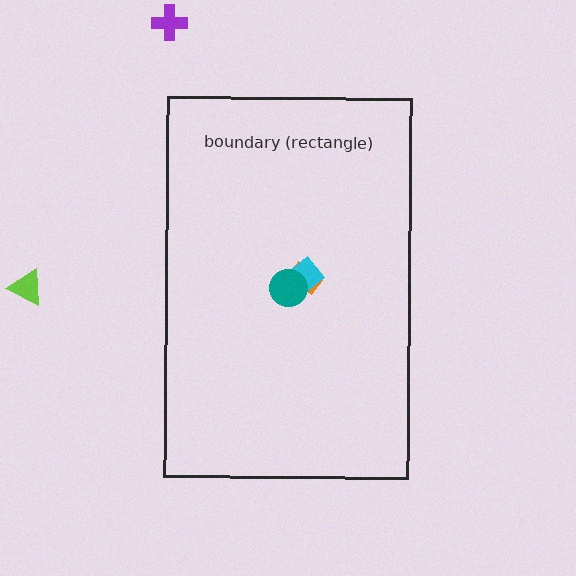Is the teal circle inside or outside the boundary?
Inside.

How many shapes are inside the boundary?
3 inside, 2 outside.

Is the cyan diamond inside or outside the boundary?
Inside.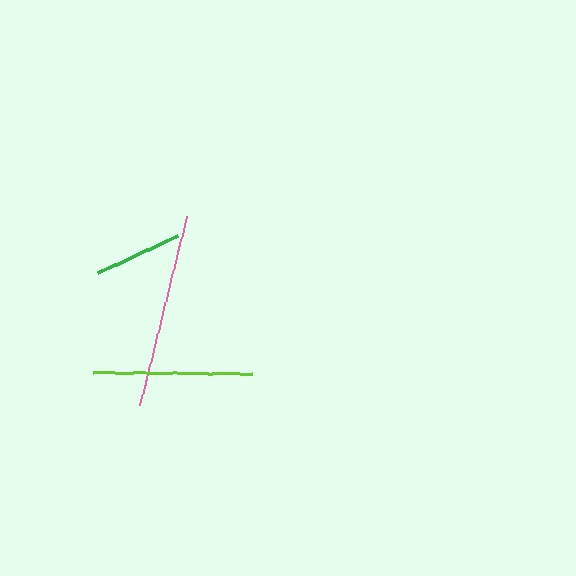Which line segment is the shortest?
The green line is the shortest at approximately 87 pixels.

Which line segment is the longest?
The pink line is the longest at approximately 195 pixels.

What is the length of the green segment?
The green segment is approximately 87 pixels long.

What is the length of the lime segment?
The lime segment is approximately 160 pixels long.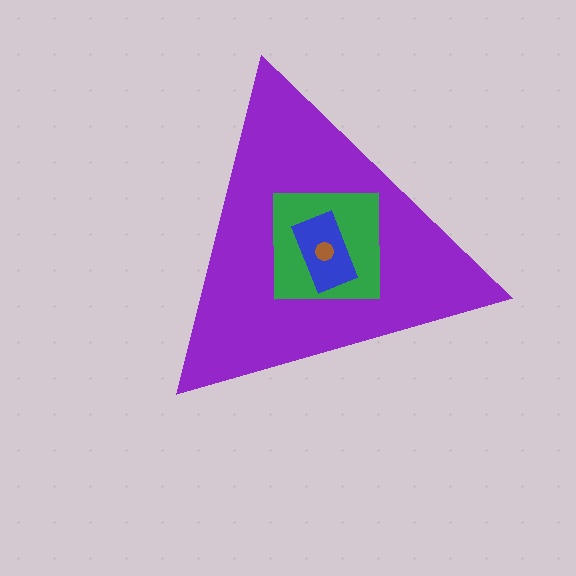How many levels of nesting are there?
4.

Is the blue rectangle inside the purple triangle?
Yes.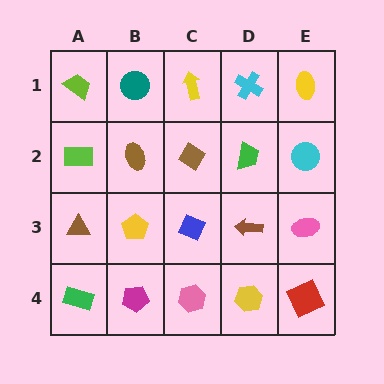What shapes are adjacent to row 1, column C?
A brown diamond (row 2, column C), a teal circle (row 1, column B), a cyan cross (row 1, column D).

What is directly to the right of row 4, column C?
A yellow hexagon.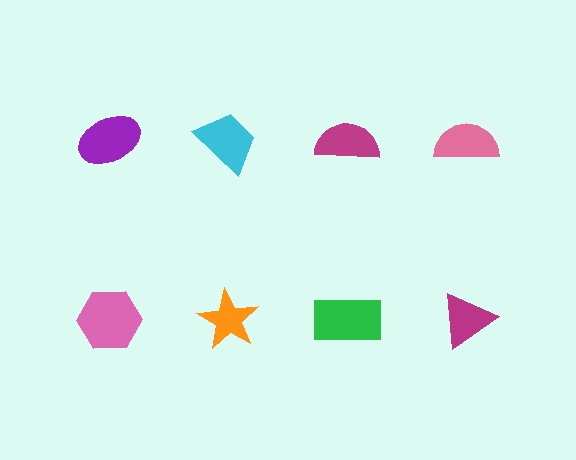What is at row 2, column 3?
A green rectangle.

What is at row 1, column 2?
A cyan trapezoid.